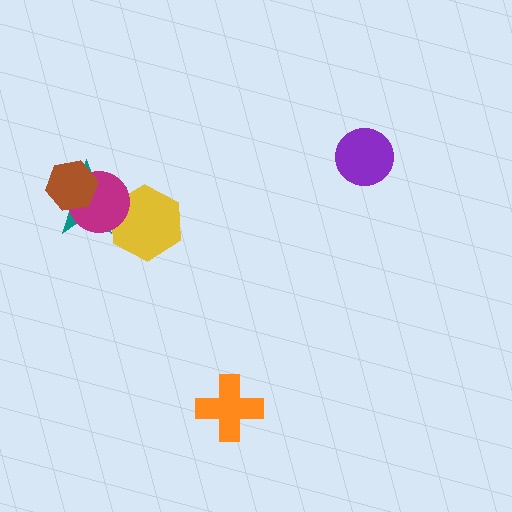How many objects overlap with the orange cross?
0 objects overlap with the orange cross.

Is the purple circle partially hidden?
No, no other shape covers it.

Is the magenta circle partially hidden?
Yes, it is partially covered by another shape.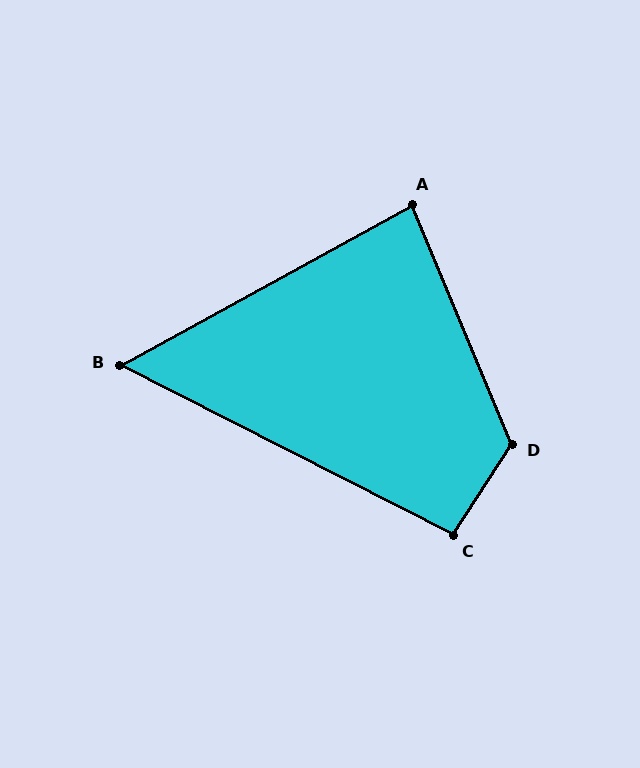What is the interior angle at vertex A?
Approximately 84 degrees (acute).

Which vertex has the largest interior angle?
D, at approximately 124 degrees.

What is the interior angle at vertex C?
Approximately 96 degrees (obtuse).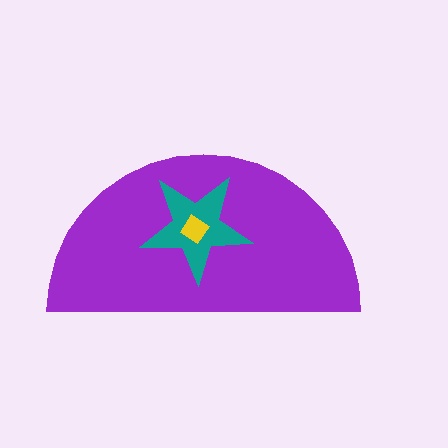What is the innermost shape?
The yellow diamond.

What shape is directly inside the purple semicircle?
The teal star.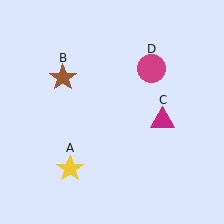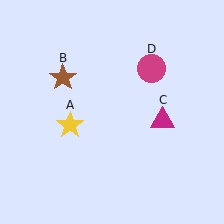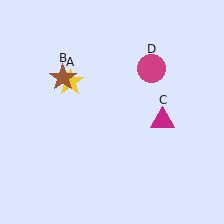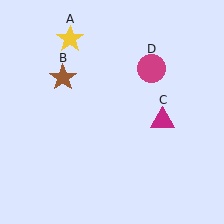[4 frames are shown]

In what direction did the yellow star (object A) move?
The yellow star (object A) moved up.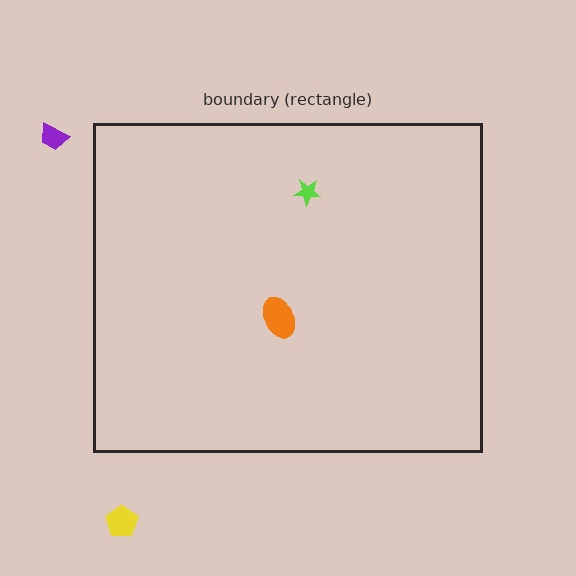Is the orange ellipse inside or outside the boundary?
Inside.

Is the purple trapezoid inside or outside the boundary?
Outside.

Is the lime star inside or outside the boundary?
Inside.